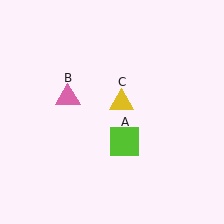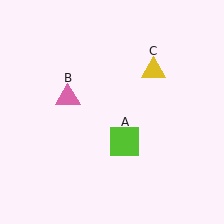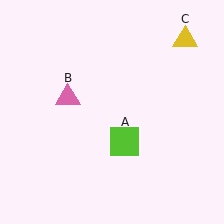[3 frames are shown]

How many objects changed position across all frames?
1 object changed position: yellow triangle (object C).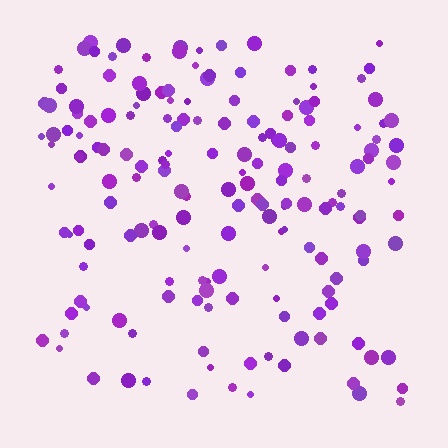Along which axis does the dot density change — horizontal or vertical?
Vertical.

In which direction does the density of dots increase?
From bottom to top, with the top side densest.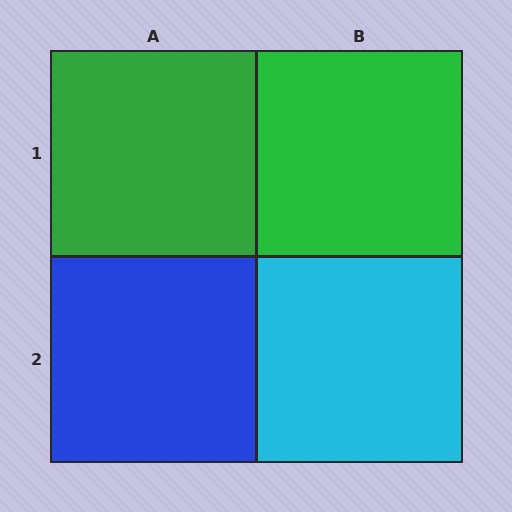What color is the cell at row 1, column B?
Green.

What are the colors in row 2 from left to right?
Blue, cyan.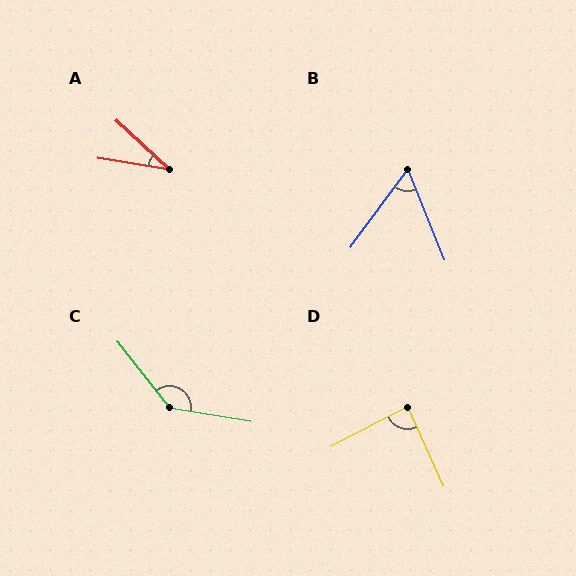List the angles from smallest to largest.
A (33°), B (58°), D (86°), C (138°).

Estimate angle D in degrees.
Approximately 86 degrees.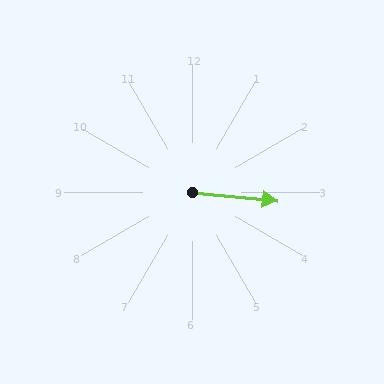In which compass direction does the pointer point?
East.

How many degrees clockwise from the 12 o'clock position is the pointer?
Approximately 96 degrees.